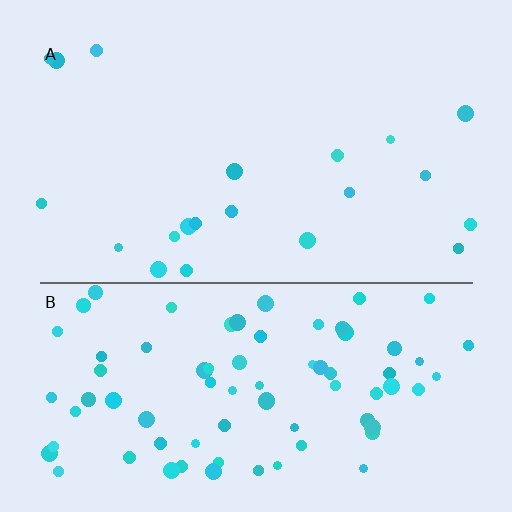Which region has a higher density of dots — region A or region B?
B (the bottom).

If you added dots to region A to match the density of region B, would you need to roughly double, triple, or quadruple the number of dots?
Approximately quadruple.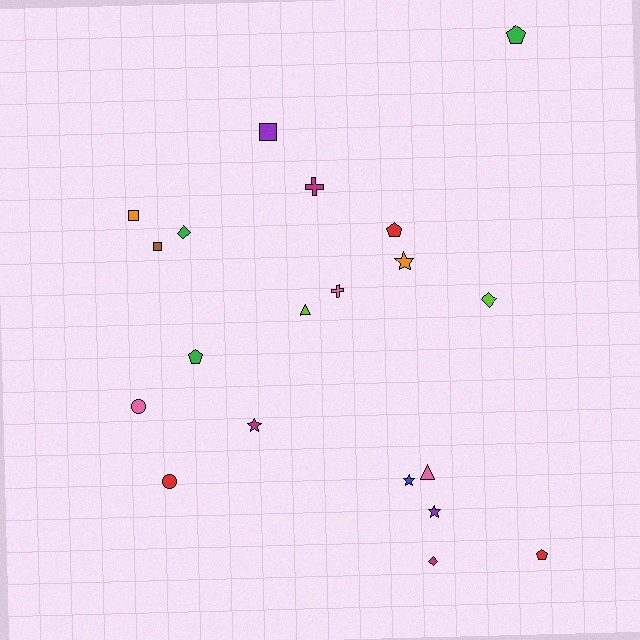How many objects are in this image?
There are 20 objects.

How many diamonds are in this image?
There are 3 diamonds.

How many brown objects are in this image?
There is 1 brown object.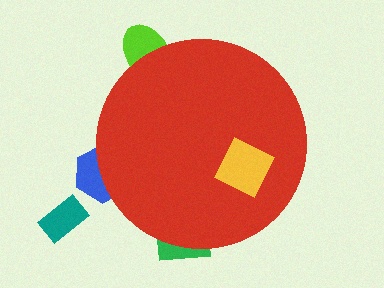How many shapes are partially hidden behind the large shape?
3 shapes are partially hidden.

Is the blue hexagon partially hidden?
Yes, the blue hexagon is partially hidden behind the red circle.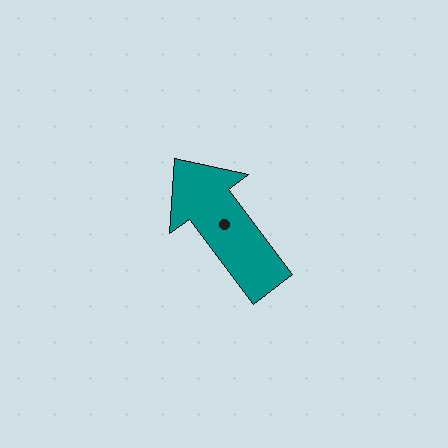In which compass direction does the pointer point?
Northwest.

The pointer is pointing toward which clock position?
Roughly 11 o'clock.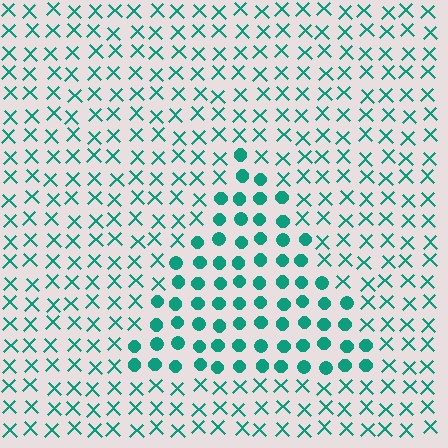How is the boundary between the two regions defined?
The boundary is defined by a change in element shape: circles inside vs. X marks outside. All elements share the same color and spacing.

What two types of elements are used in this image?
The image uses circles inside the triangle region and X marks outside it.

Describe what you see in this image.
The image is filled with small teal elements arranged in a uniform grid. A triangle-shaped region contains circles, while the surrounding area contains X marks. The boundary is defined purely by the change in element shape.